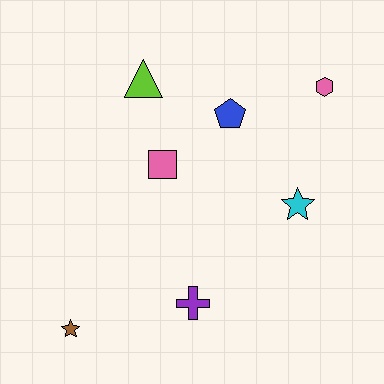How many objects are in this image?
There are 7 objects.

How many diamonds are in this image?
There are no diamonds.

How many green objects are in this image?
There are no green objects.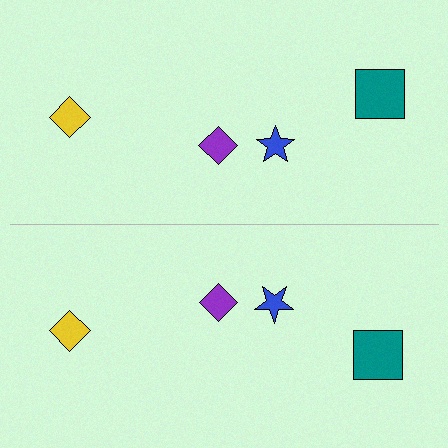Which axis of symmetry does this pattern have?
The pattern has a horizontal axis of symmetry running through the center of the image.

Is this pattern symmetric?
Yes, this pattern has bilateral (reflection) symmetry.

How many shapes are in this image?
There are 8 shapes in this image.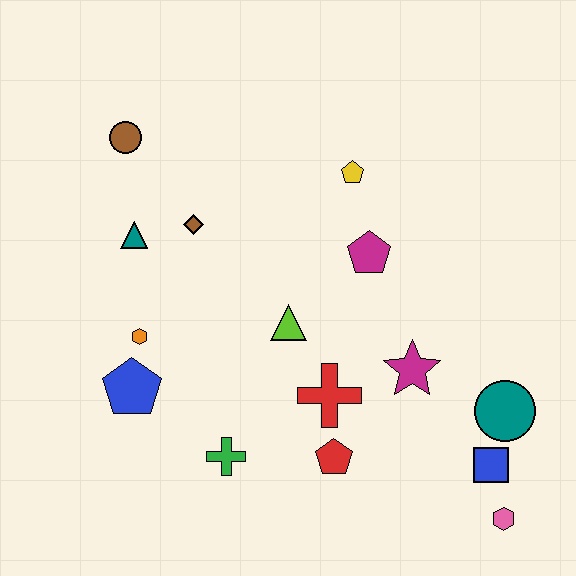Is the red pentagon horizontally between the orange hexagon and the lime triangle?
No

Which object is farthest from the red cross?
The brown circle is farthest from the red cross.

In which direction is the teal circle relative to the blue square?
The teal circle is above the blue square.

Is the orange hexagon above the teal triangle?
No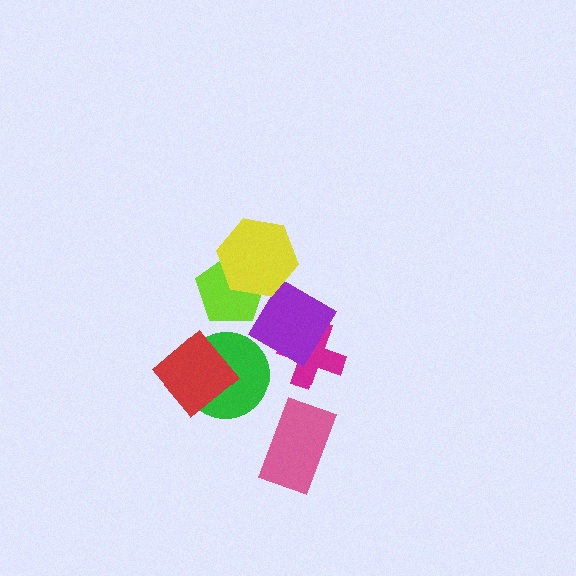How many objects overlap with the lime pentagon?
1 object overlaps with the lime pentagon.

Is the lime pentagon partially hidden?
Yes, it is partially covered by another shape.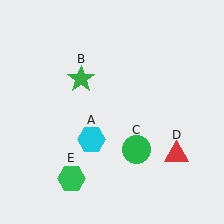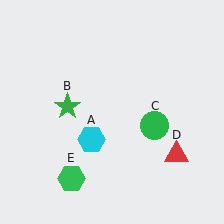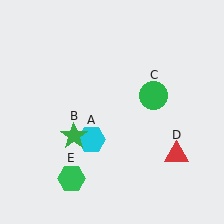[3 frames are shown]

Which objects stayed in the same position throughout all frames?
Cyan hexagon (object A) and red triangle (object D) and green hexagon (object E) remained stationary.